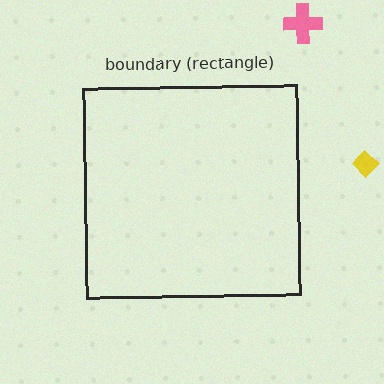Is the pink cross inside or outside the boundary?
Outside.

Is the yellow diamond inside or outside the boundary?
Outside.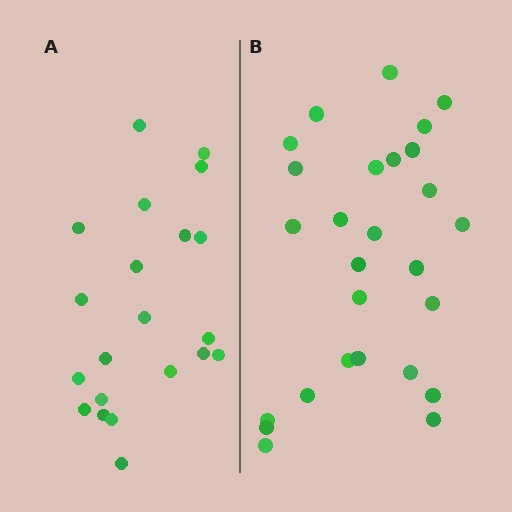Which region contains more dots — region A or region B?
Region B (the right region) has more dots.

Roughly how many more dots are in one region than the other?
Region B has about 6 more dots than region A.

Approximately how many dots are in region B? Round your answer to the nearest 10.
About 30 dots. (The exact count is 27, which rounds to 30.)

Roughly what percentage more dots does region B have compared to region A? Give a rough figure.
About 30% more.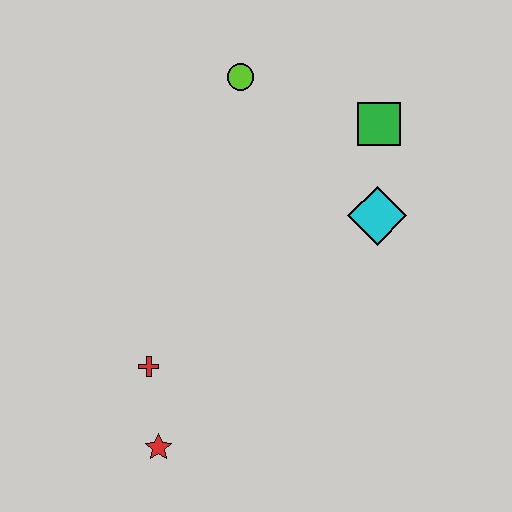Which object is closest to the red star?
The red cross is closest to the red star.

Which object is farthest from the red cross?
The green square is farthest from the red cross.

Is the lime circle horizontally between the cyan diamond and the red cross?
Yes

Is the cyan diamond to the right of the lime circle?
Yes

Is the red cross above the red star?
Yes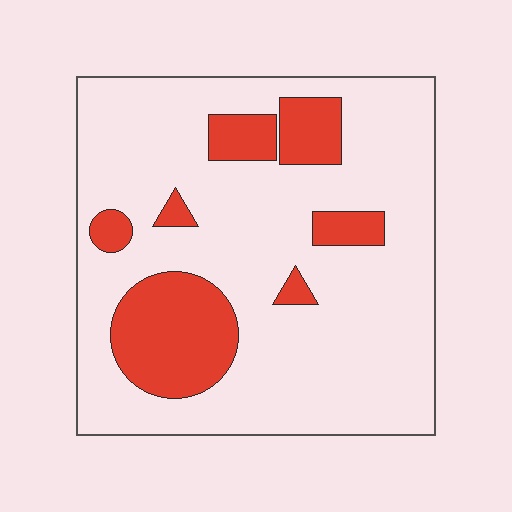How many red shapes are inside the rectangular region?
7.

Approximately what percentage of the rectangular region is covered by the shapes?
Approximately 20%.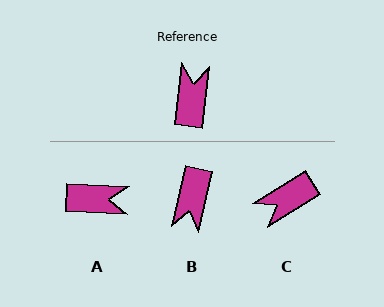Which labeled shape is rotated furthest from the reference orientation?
B, about 174 degrees away.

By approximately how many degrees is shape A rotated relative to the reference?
Approximately 86 degrees clockwise.